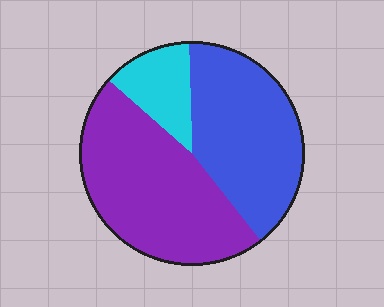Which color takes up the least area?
Cyan, at roughly 15%.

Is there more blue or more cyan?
Blue.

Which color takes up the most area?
Purple, at roughly 45%.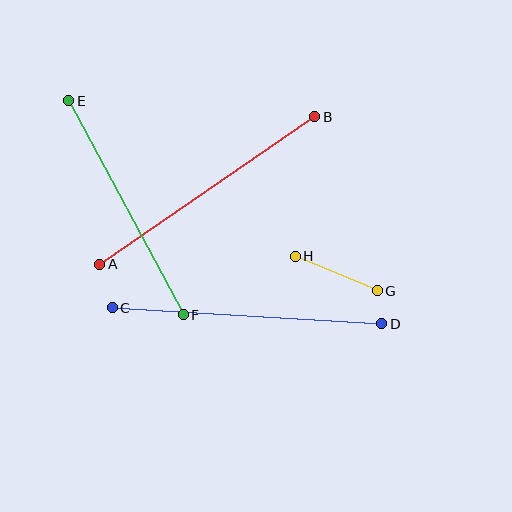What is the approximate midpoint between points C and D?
The midpoint is at approximately (247, 316) pixels.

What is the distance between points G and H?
The distance is approximately 89 pixels.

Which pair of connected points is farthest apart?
Points C and D are farthest apart.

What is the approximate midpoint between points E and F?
The midpoint is at approximately (126, 208) pixels.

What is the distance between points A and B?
The distance is approximately 261 pixels.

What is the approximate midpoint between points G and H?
The midpoint is at approximately (336, 274) pixels.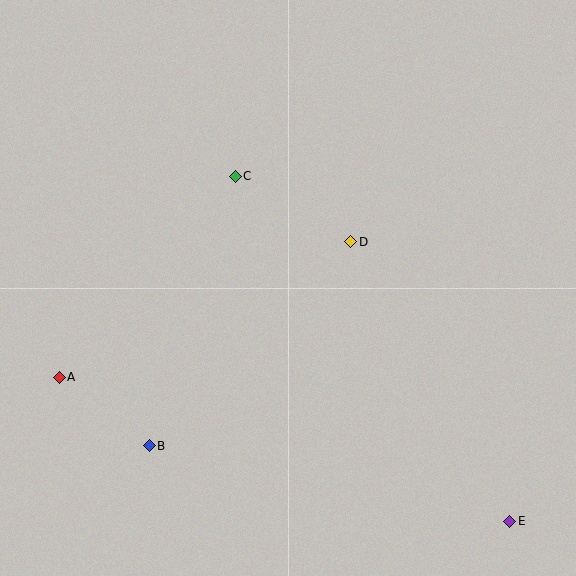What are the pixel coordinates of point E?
Point E is at (510, 521).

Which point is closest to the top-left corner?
Point C is closest to the top-left corner.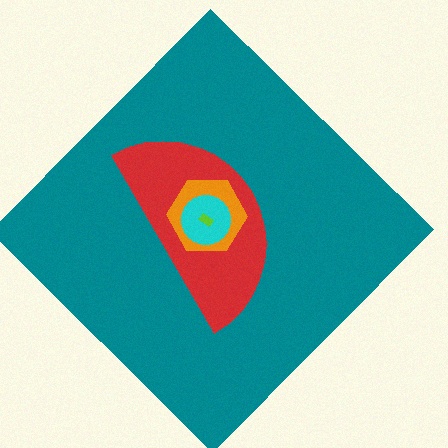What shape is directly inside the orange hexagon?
The cyan circle.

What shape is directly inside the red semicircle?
The orange hexagon.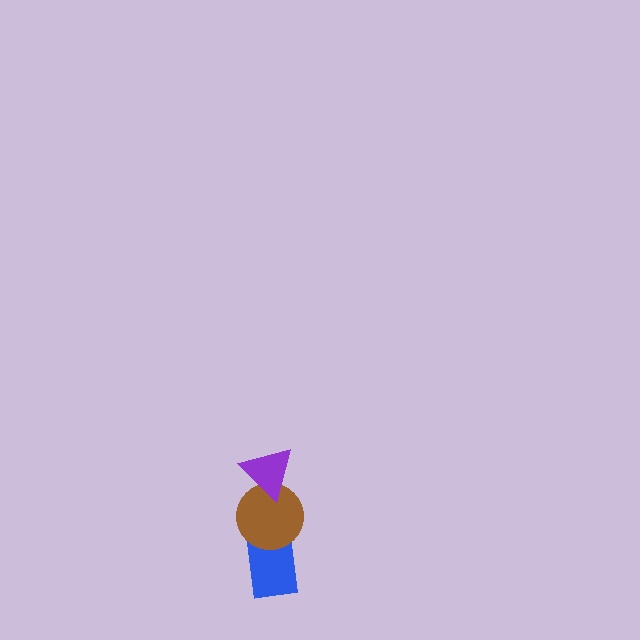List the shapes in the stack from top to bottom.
From top to bottom: the purple triangle, the brown circle, the blue rectangle.